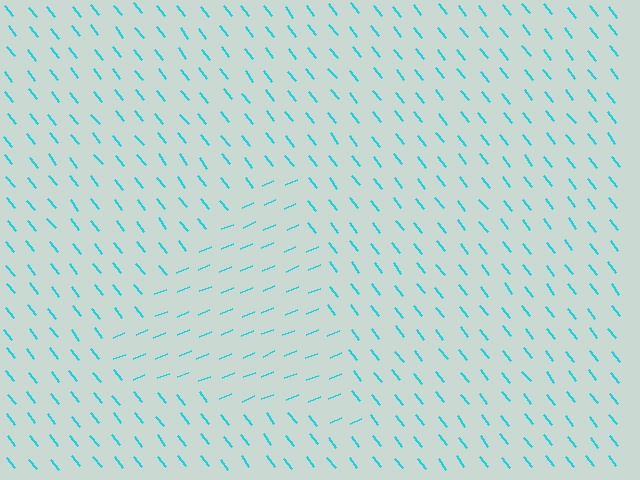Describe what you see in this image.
The image is filled with small cyan line segments. A triangle region in the image has lines oriented differently from the surrounding lines, creating a visible texture boundary.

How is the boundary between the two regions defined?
The boundary is defined purely by a change in line orientation (approximately 74 degrees difference). All lines are the same color and thickness.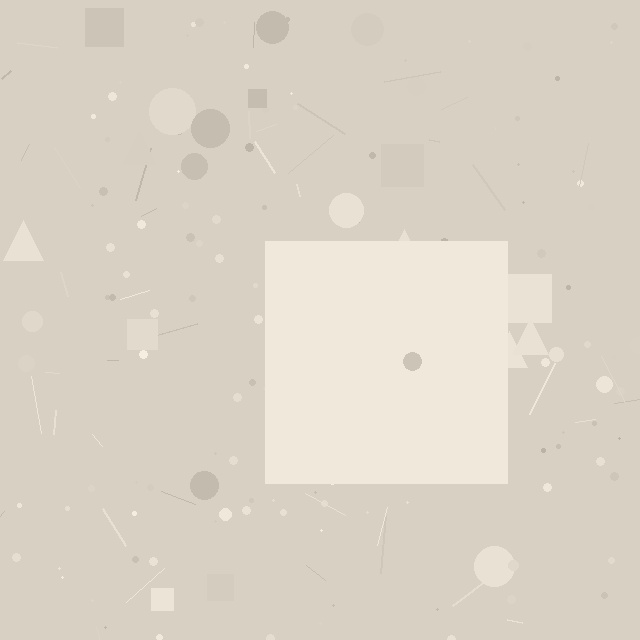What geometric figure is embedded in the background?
A square is embedded in the background.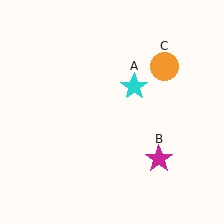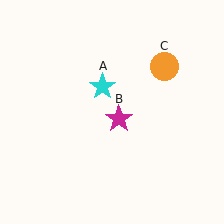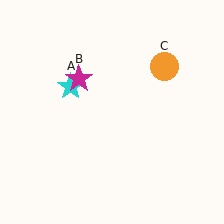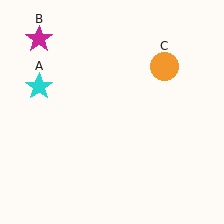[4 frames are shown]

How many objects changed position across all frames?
2 objects changed position: cyan star (object A), magenta star (object B).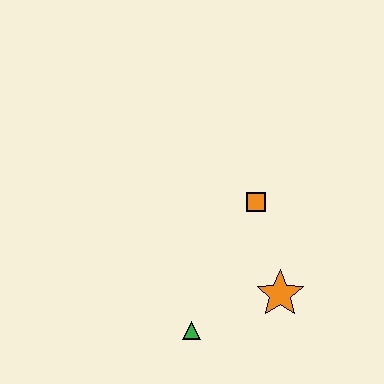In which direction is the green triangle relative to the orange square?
The green triangle is below the orange square.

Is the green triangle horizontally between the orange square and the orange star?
No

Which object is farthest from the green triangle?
The orange square is farthest from the green triangle.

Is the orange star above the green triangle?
Yes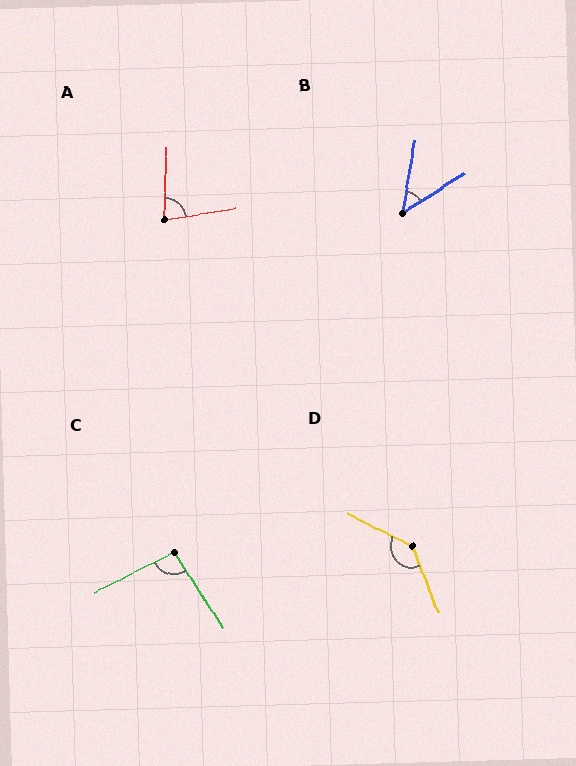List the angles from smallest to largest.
B (48°), A (79°), C (96°), D (139°).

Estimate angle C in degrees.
Approximately 96 degrees.